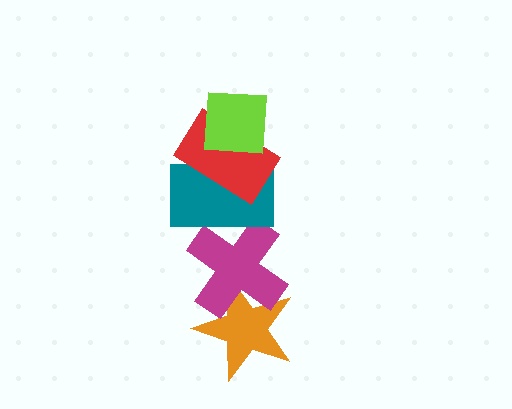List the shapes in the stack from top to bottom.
From top to bottom: the lime square, the red rectangle, the teal rectangle, the magenta cross, the orange star.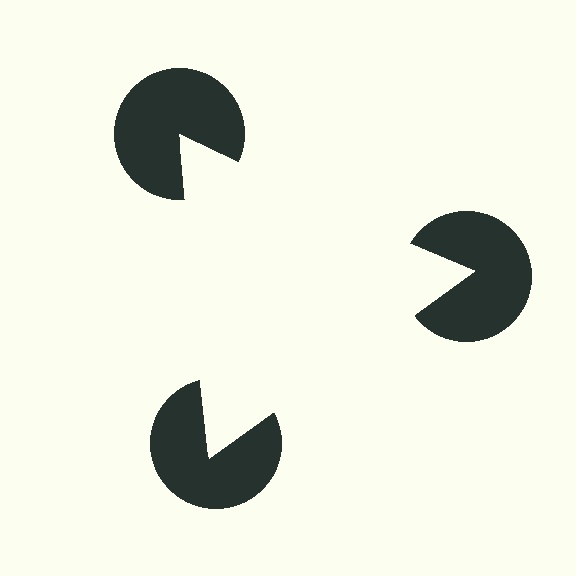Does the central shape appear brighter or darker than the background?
It typically appears slightly brighter than the background, even though no actual brightness change is drawn.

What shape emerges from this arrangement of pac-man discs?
An illusory triangle — its edges are inferred from the aligned wedge cuts in the pac-man discs, not physically drawn.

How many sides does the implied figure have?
3 sides.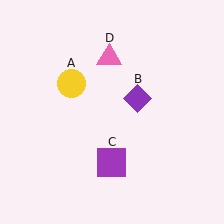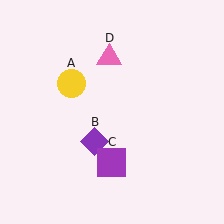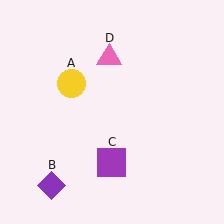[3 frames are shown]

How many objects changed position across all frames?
1 object changed position: purple diamond (object B).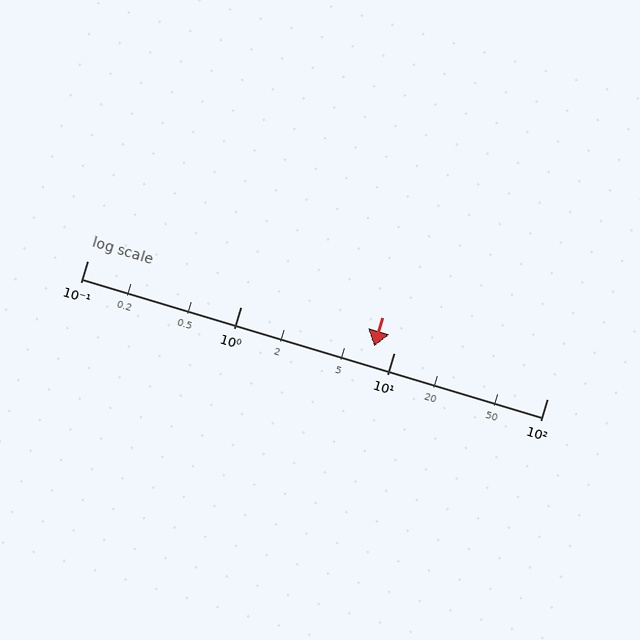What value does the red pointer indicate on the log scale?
The pointer indicates approximately 7.4.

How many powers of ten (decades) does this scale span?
The scale spans 3 decades, from 0.1 to 100.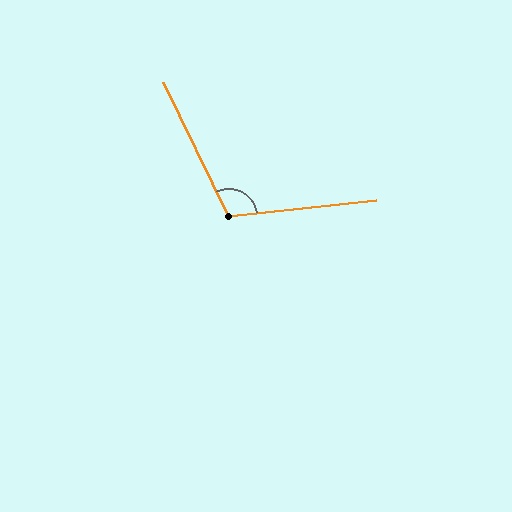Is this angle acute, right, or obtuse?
It is obtuse.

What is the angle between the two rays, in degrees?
Approximately 109 degrees.